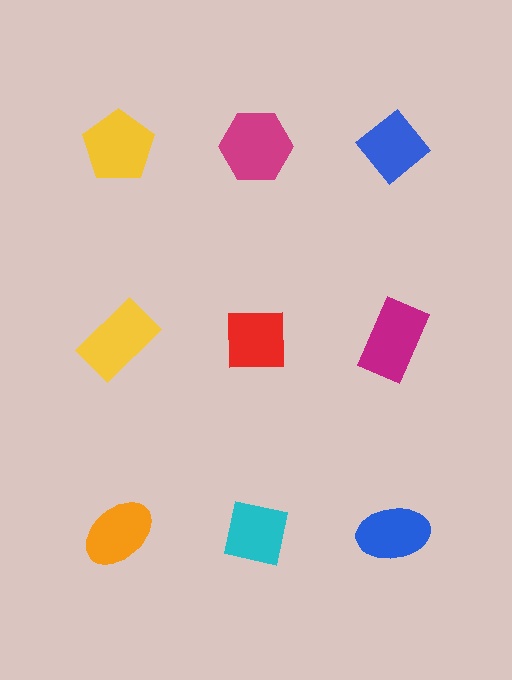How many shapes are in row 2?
3 shapes.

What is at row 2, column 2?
A red square.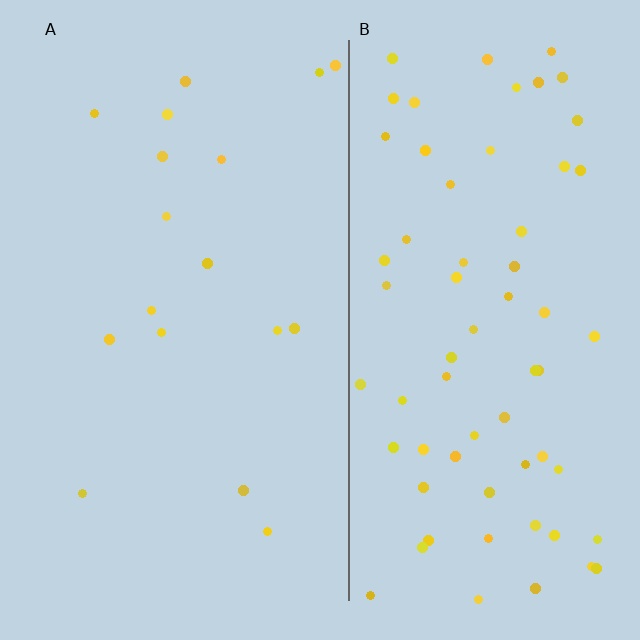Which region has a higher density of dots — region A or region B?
B (the right).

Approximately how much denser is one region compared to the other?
Approximately 3.8× — region B over region A.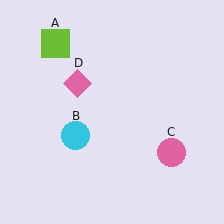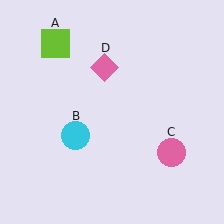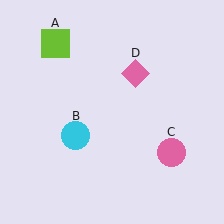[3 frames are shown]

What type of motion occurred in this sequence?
The pink diamond (object D) rotated clockwise around the center of the scene.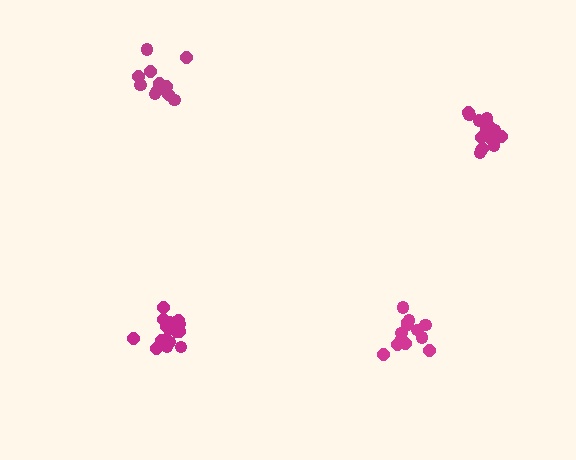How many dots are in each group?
Group 1: 17 dots, Group 2: 12 dots, Group 3: 14 dots, Group 4: 14 dots (57 total).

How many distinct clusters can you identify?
There are 4 distinct clusters.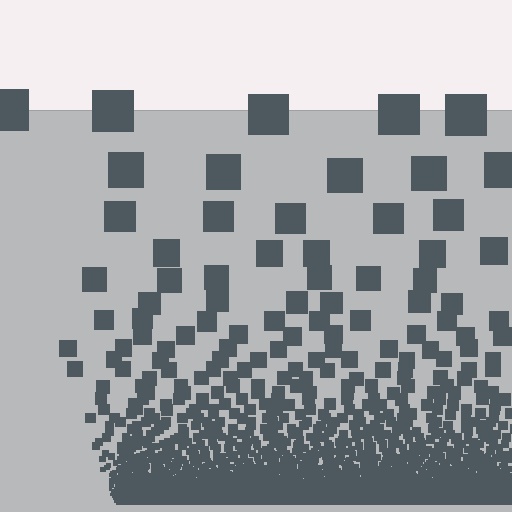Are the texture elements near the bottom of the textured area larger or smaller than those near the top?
Smaller. The gradient is inverted — elements near the bottom are smaller and denser.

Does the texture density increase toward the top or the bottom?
Density increases toward the bottom.